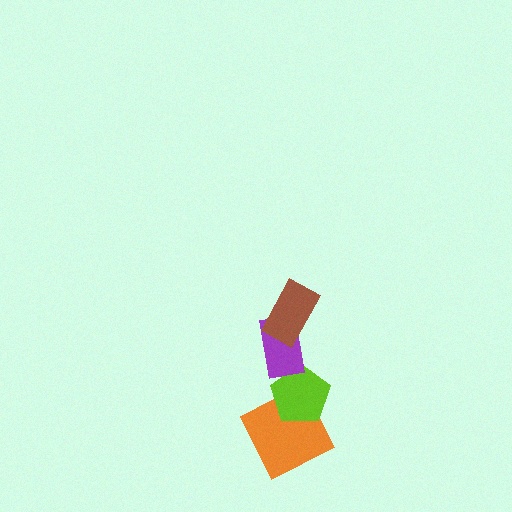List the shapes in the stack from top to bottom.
From top to bottom: the brown rectangle, the purple rectangle, the lime pentagon, the orange square.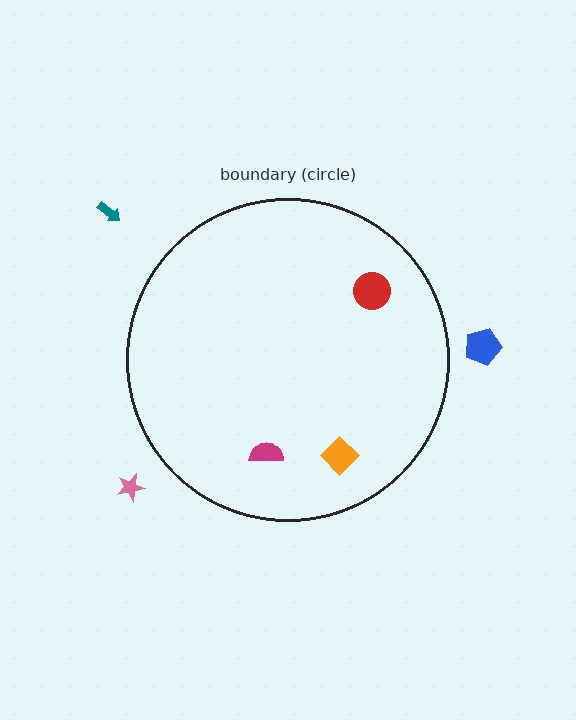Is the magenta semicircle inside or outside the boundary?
Inside.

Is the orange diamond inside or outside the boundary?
Inside.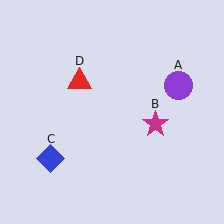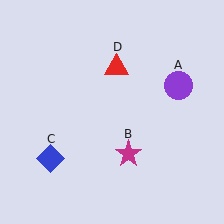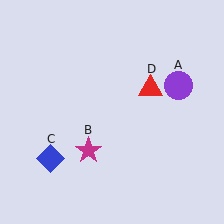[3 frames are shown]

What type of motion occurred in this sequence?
The magenta star (object B), red triangle (object D) rotated clockwise around the center of the scene.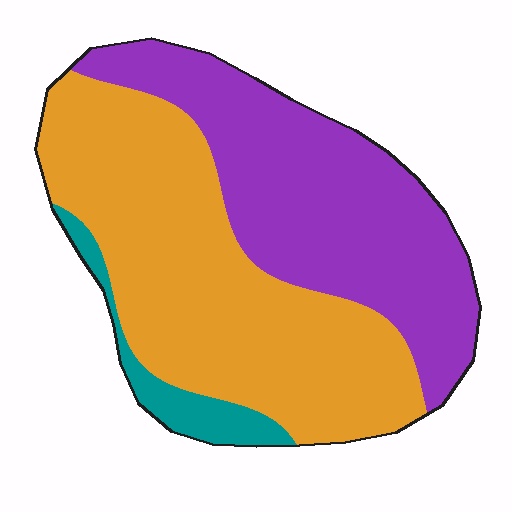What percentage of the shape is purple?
Purple covers 41% of the shape.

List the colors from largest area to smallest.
From largest to smallest: orange, purple, teal.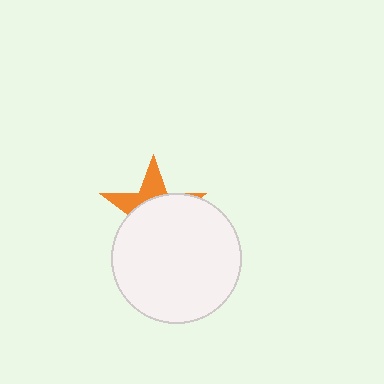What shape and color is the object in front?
The object in front is a white circle.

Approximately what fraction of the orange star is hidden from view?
Roughly 68% of the orange star is hidden behind the white circle.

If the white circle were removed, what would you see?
You would see the complete orange star.